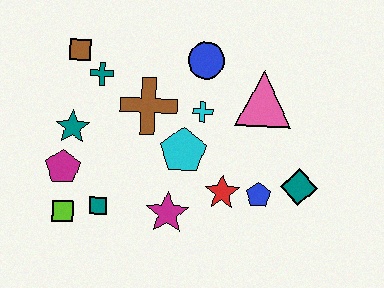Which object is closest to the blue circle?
The cyan cross is closest to the blue circle.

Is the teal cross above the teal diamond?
Yes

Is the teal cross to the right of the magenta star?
No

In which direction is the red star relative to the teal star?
The red star is to the right of the teal star.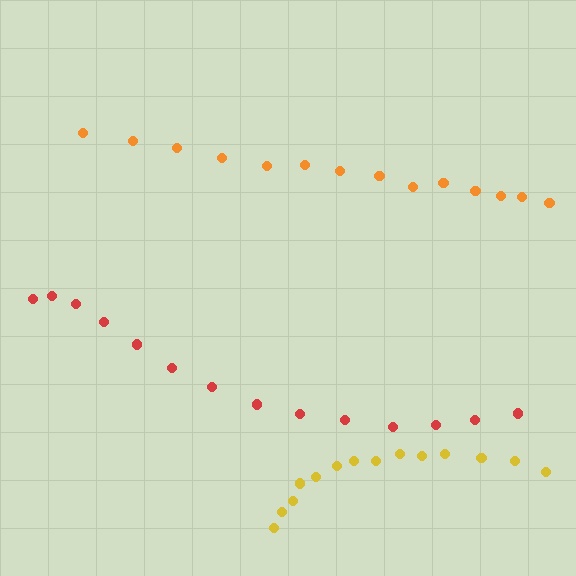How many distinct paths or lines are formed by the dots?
There are 3 distinct paths.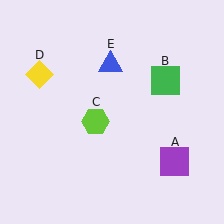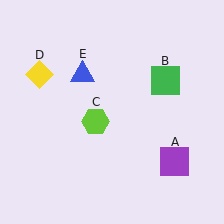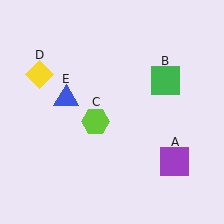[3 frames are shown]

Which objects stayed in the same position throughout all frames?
Purple square (object A) and green square (object B) and lime hexagon (object C) and yellow diamond (object D) remained stationary.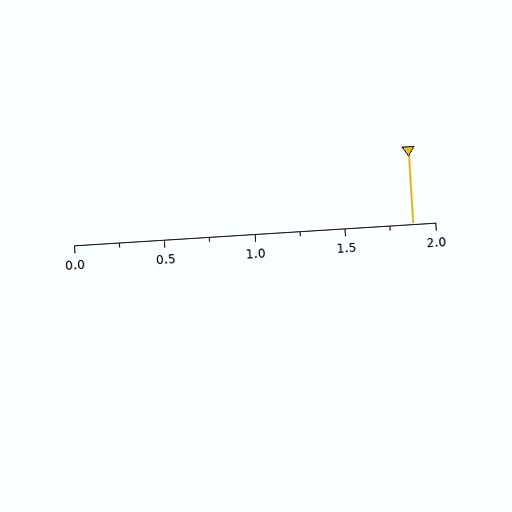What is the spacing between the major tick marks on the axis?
The major ticks are spaced 0.5 apart.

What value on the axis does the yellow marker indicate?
The marker indicates approximately 1.88.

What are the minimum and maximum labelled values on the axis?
The axis runs from 0.0 to 2.0.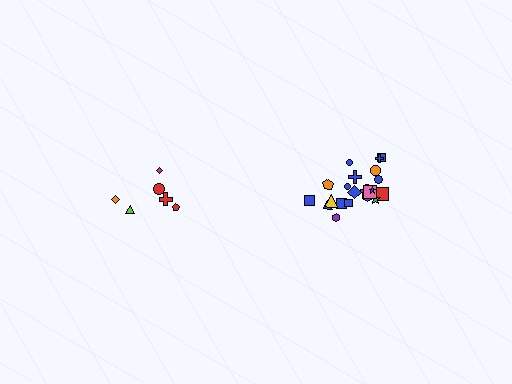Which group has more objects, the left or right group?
The right group.